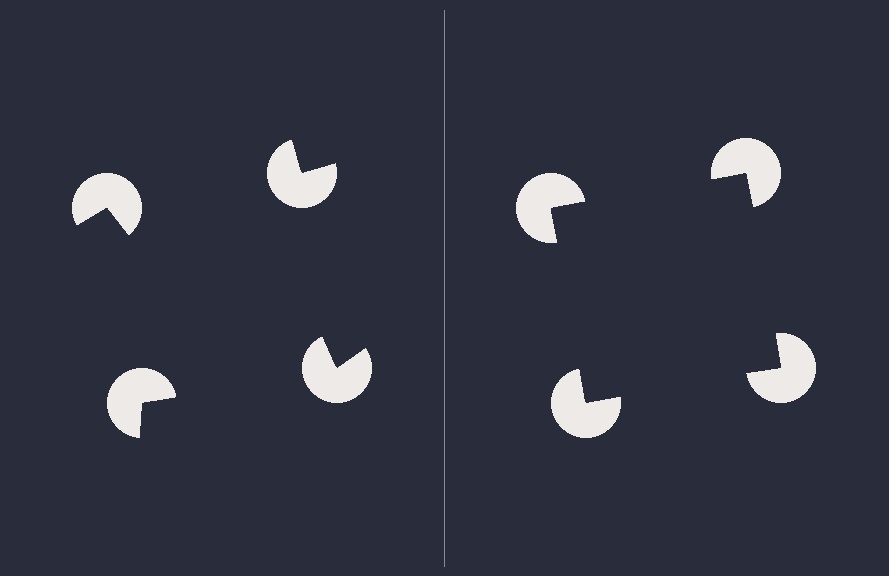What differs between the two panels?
The pac-man discs are positioned identically on both sides; only the wedge orientations differ. On the right they align to a square; on the left they are misaligned.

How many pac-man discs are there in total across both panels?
8 — 4 on each side.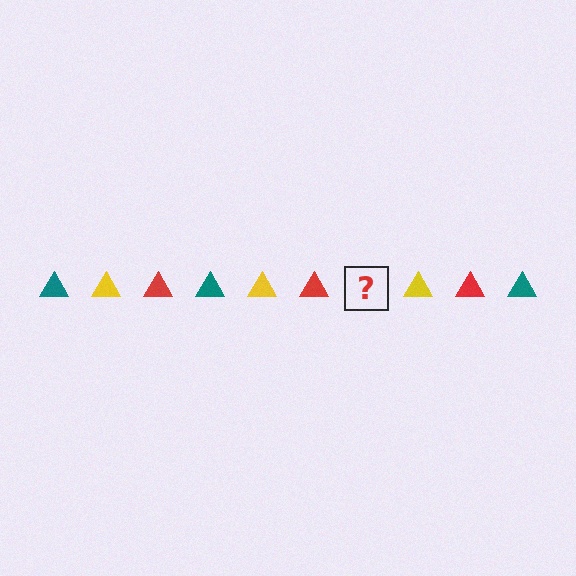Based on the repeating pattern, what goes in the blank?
The blank should be a teal triangle.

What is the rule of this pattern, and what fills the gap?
The rule is that the pattern cycles through teal, yellow, red triangles. The gap should be filled with a teal triangle.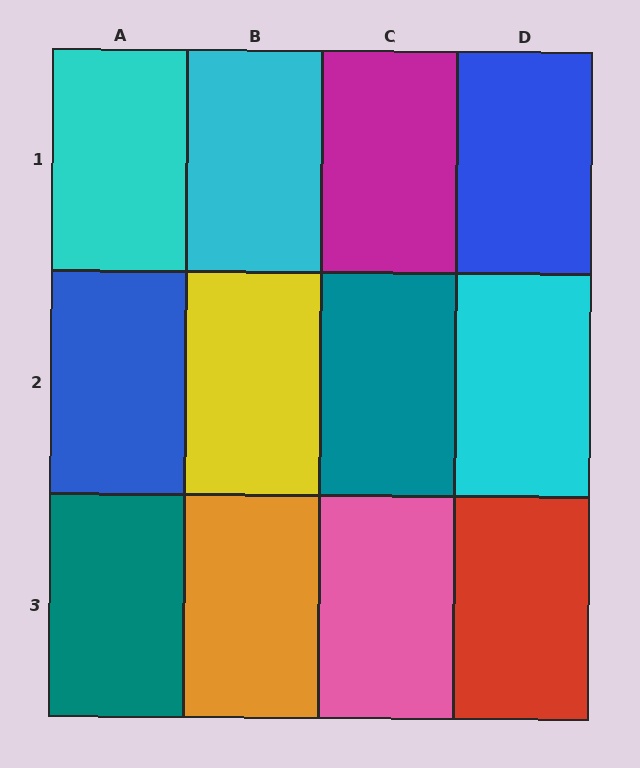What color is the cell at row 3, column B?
Orange.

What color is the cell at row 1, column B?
Cyan.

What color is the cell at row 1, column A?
Cyan.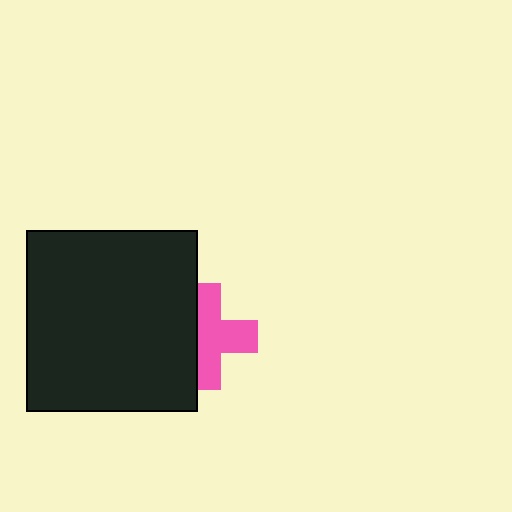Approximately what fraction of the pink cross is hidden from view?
Roughly 38% of the pink cross is hidden behind the black rectangle.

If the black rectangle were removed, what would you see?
You would see the complete pink cross.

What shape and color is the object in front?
The object in front is a black rectangle.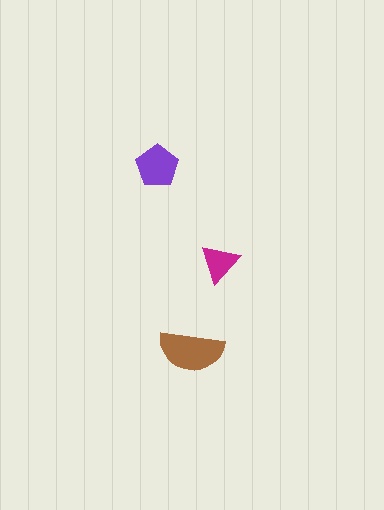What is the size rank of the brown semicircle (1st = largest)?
1st.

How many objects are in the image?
There are 3 objects in the image.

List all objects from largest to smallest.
The brown semicircle, the purple pentagon, the magenta triangle.